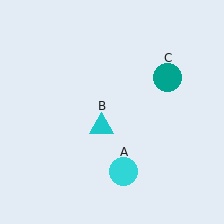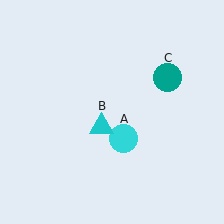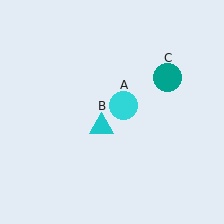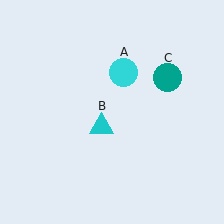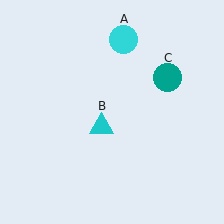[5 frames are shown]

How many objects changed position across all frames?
1 object changed position: cyan circle (object A).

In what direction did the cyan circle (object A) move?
The cyan circle (object A) moved up.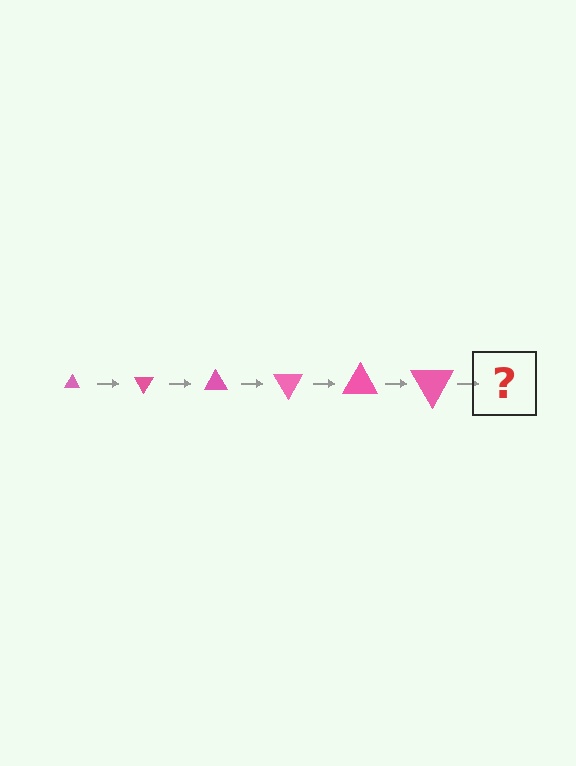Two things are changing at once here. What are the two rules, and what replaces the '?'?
The two rules are that the triangle grows larger each step and it rotates 60 degrees each step. The '?' should be a triangle, larger than the previous one and rotated 360 degrees from the start.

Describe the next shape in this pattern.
It should be a triangle, larger than the previous one and rotated 360 degrees from the start.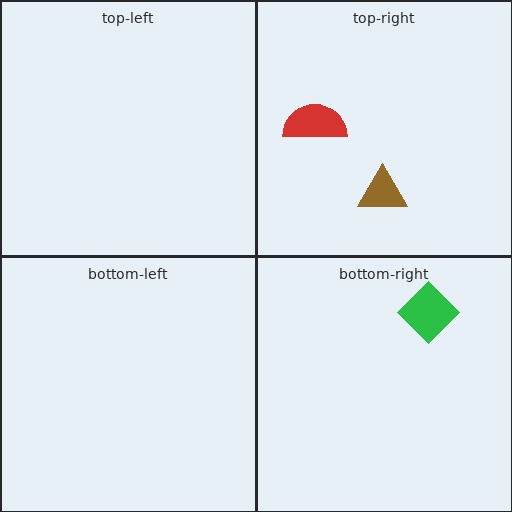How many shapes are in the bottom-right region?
1.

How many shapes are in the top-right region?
2.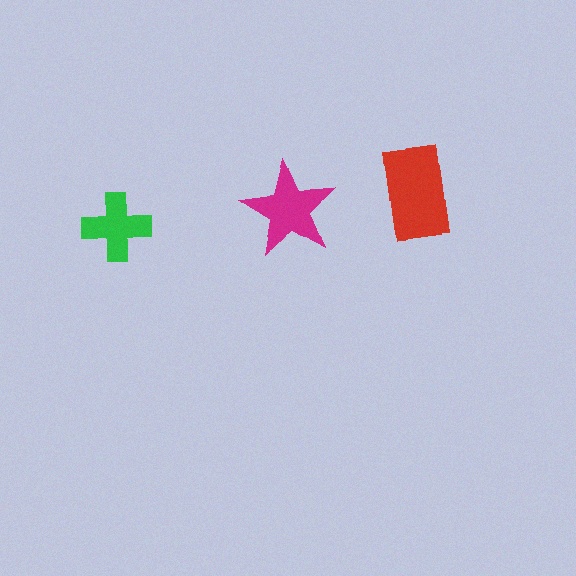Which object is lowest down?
The green cross is bottommost.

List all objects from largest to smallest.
The red rectangle, the magenta star, the green cross.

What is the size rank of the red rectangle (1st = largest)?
1st.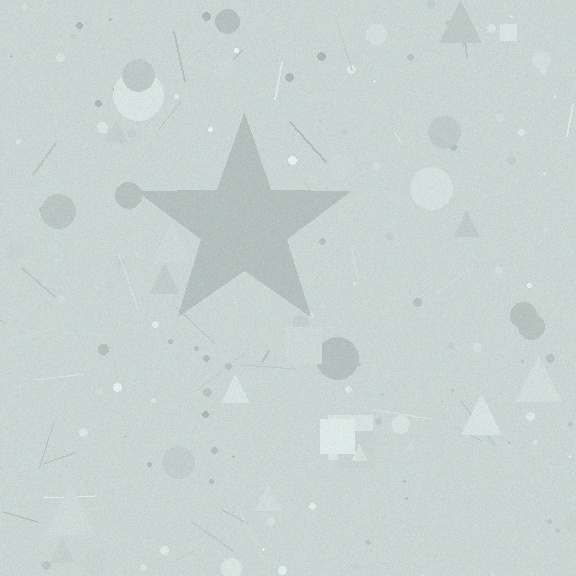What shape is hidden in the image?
A star is hidden in the image.